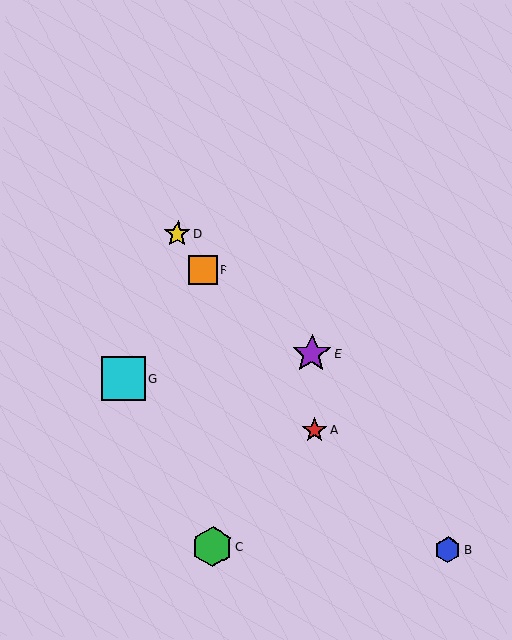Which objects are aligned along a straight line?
Objects A, D, F are aligned along a straight line.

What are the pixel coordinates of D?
Object D is at (177, 234).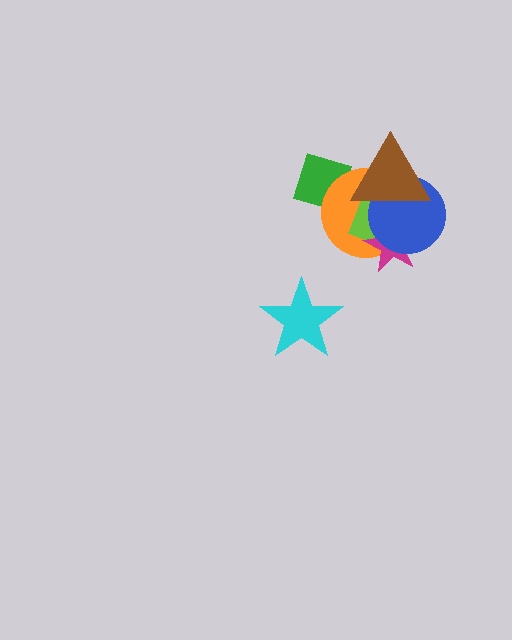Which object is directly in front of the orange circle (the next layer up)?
The lime diamond is directly in front of the orange circle.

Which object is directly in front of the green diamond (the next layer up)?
The orange circle is directly in front of the green diamond.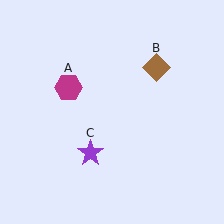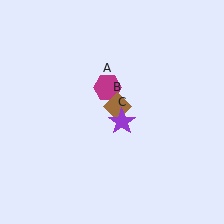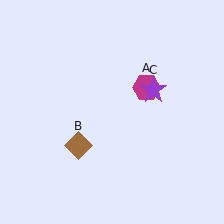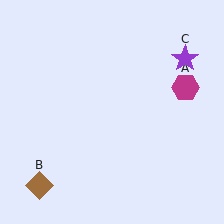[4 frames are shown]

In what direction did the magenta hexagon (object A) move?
The magenta hexagon (object A) moved right.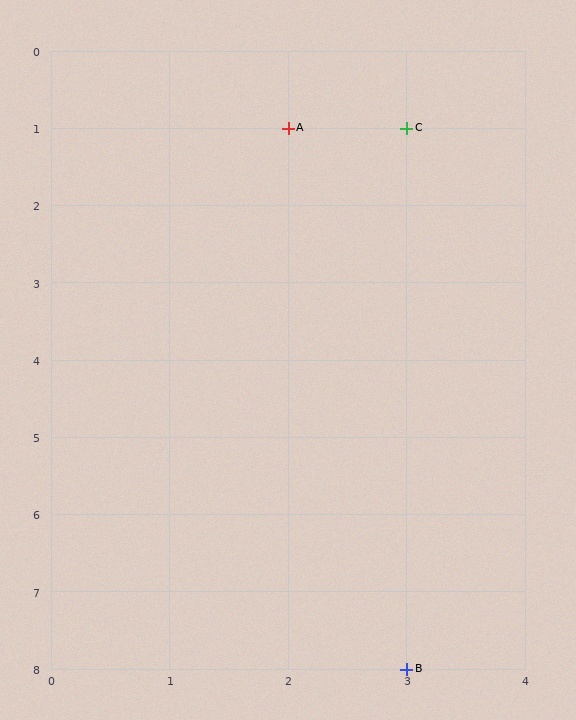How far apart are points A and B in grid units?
Points A and B are 1 column and 7 rows apart (about 7.1 grid units diagonally).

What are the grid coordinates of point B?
Point B is at grid coordinates (3, 8).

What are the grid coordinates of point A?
Point A is at grid coordinates (2, 1).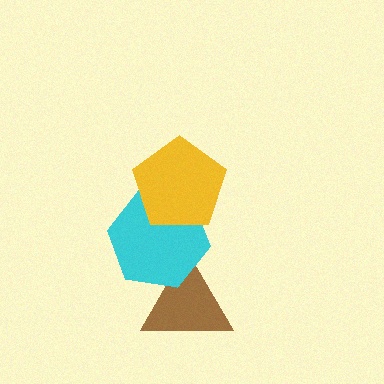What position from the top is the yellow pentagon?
The yellow pentagon is 1st from the top.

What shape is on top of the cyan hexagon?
The yellow pentagon is on top of the cyan hexagon.